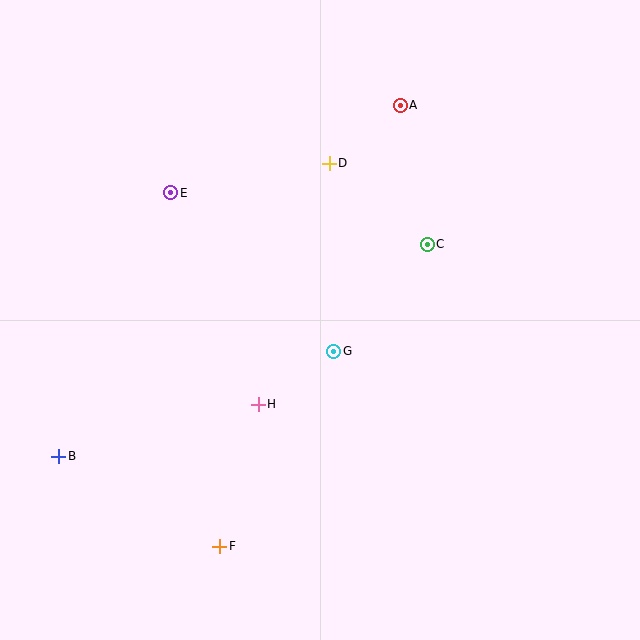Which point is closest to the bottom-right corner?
Point G is closest to the bottom-right corner.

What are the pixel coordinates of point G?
Point G is at (334, 351).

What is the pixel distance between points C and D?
The distance between C and D is 127 pixels.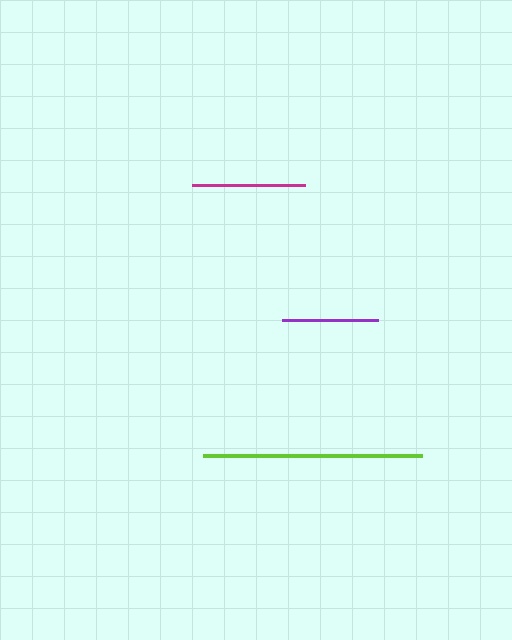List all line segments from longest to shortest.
From longest to shortest: lime, magenta, purple.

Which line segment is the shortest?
The purple line is the shortest at approximately 96 pixels.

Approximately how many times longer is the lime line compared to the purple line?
The lime line is approximately 2.3 times the length of the purple line.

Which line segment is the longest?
The lime line is the longest at approximately 220 pixels.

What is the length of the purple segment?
The purple segment is approximately 96 pixels long.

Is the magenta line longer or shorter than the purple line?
The magenta line is longer than the purple line.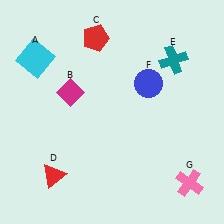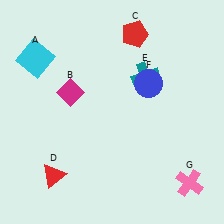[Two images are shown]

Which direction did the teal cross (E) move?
The teal cross (E) moved left.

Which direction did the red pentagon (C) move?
The red pentagon (C) moved right.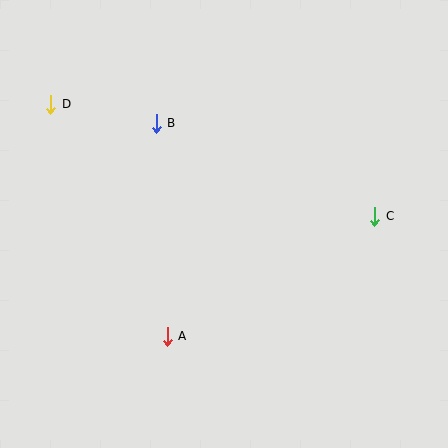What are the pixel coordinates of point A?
Point A is at (167, 336).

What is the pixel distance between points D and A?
The distance between D and A is 259 pixels.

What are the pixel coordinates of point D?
Point D is at (51, 104).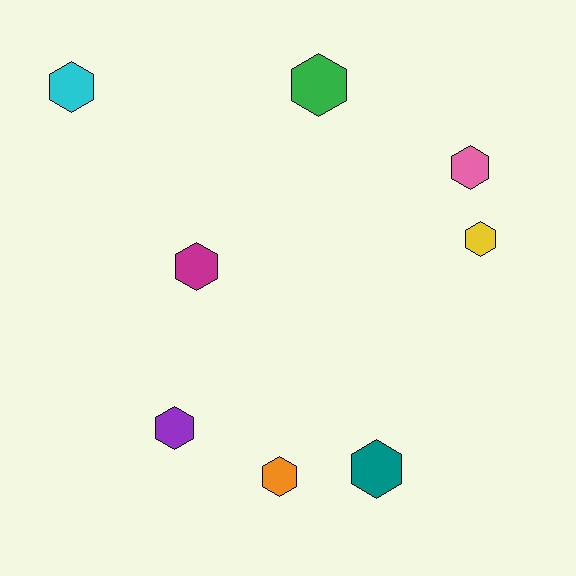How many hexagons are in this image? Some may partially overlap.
There are 8 hexagons.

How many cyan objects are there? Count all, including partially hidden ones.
There is 1 cyan object.